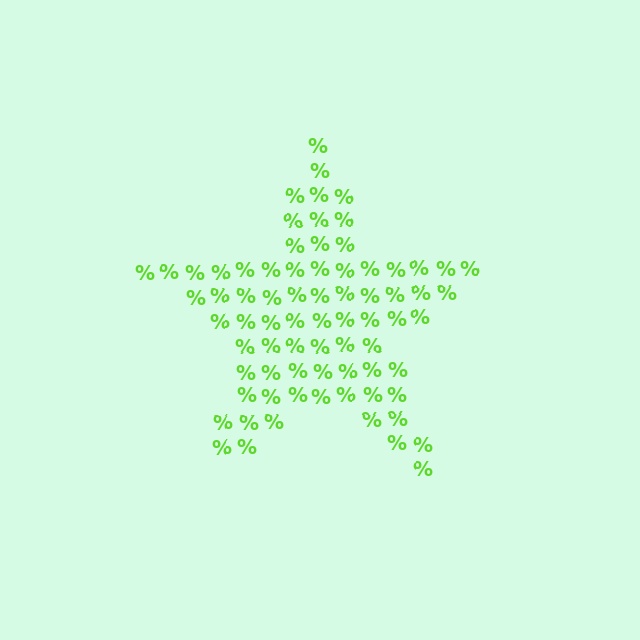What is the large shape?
The large shape is a star.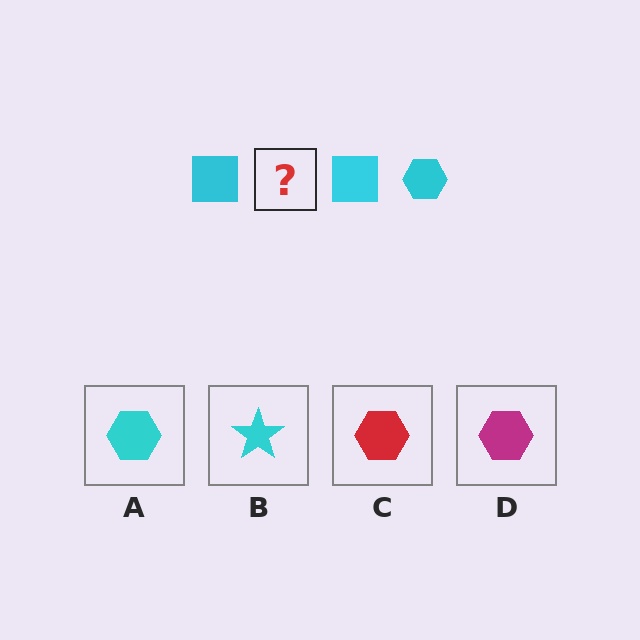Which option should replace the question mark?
Option A.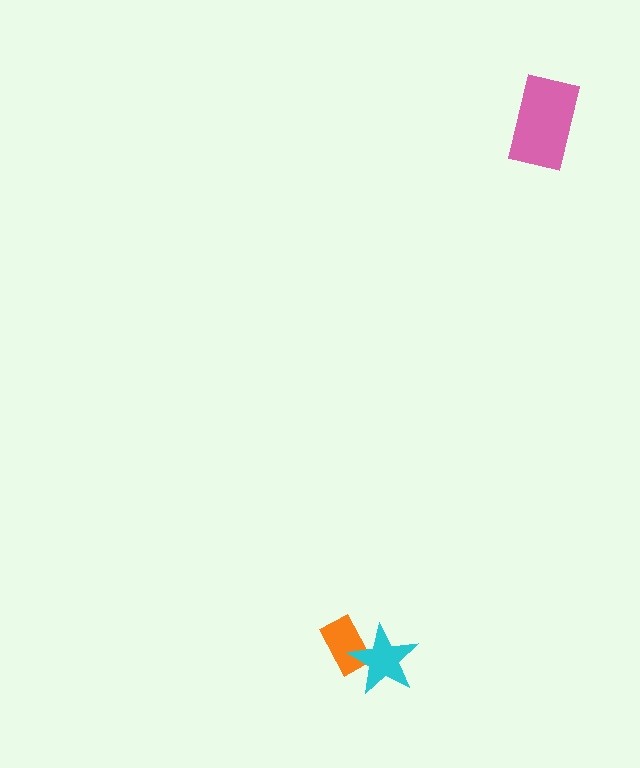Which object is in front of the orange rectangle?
The cyan star is in front of the orange rectangle.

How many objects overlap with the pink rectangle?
0 objects overlap with the pink rectangle.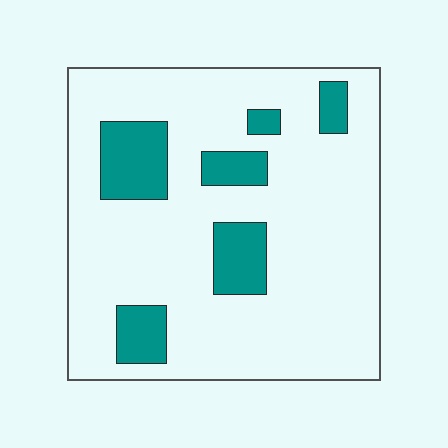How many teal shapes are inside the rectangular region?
6.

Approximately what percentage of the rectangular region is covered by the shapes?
Approximately 15%.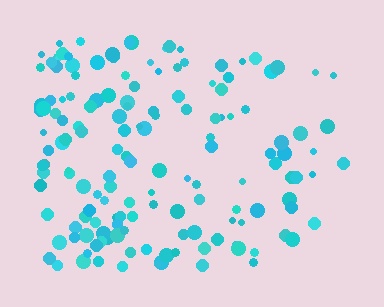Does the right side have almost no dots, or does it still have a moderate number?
Still a moderate number, just noticeably fewer than the left.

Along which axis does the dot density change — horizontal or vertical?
Horizontal.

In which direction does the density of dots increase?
From right to left, with the left side densest.